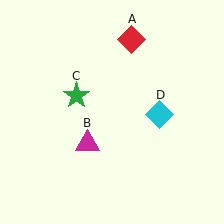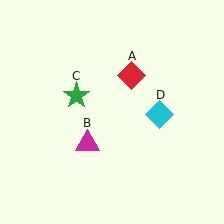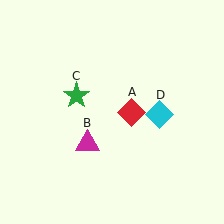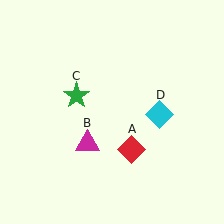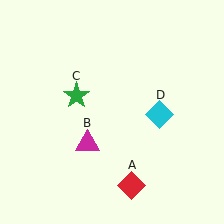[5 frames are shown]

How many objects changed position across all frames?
1 object changed position: red diamond (object A).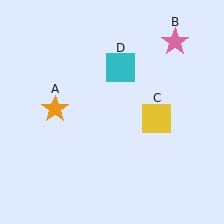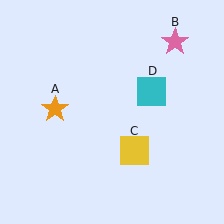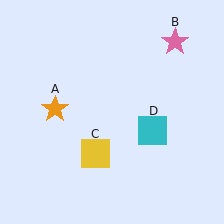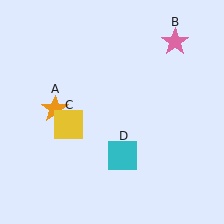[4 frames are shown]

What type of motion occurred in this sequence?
The yellow square (object C), cyan square (object D) rotated clockwise around the center of the scene.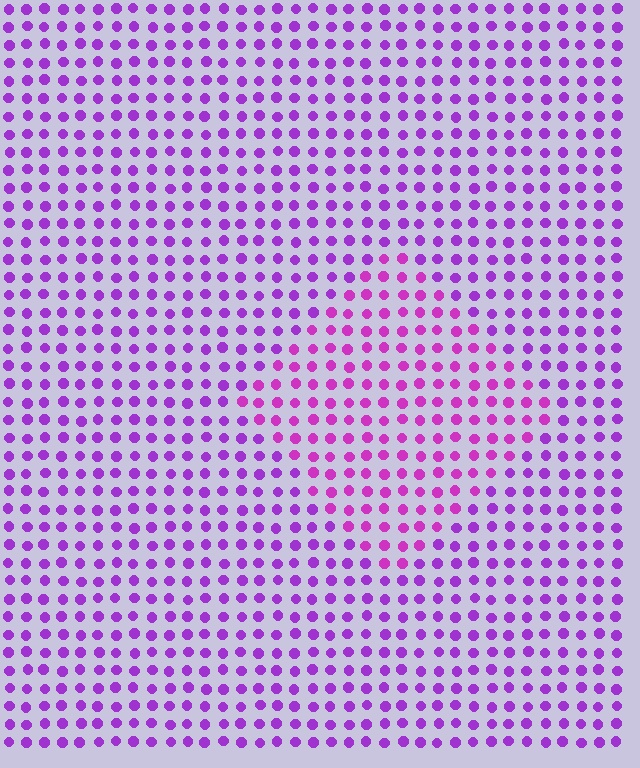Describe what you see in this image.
The image is filled with small purple elements in a uniform arrangement. A diamond-shaped region is visible where the elements are tinted to a slightly different hue, forming a subtle color boundary.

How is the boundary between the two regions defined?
The boundary is defined purely by a slight shift in hue (about 23 degrees). Spacing, size, and orientation are identical on both sides.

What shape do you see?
I see a diamond.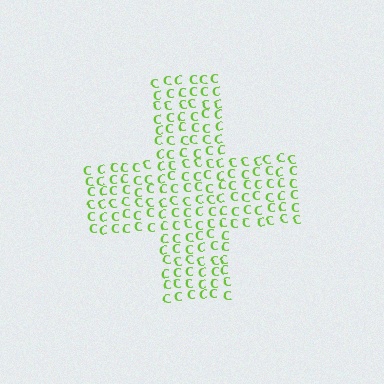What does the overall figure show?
The overall figure shows a cross.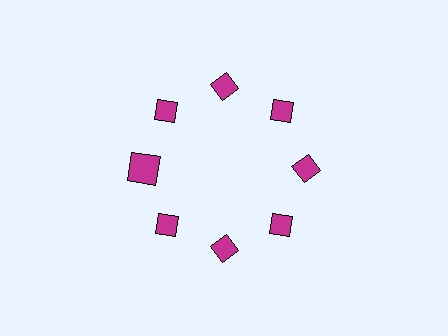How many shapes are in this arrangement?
There are 8 shapes arranged in a ring pattern.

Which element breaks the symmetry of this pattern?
The magenta square at roughly the 9 o'clock position breaks the symmetry. All other shapes are magenta diamonds.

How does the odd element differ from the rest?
It has a different shape: square instead of diamond.